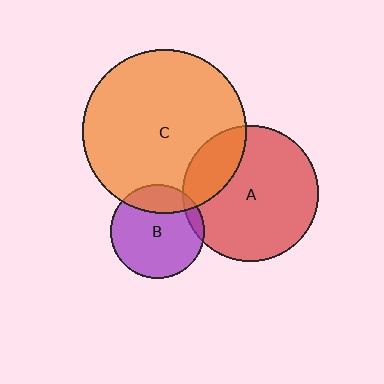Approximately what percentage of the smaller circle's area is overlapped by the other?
Approximately 10%.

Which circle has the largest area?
Circle C (orange).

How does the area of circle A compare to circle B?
Approximately 2.1 times.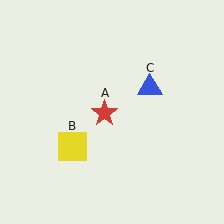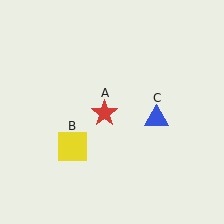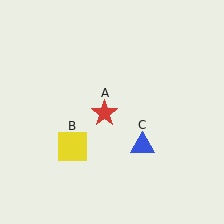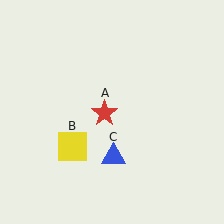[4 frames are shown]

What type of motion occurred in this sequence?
The blue triangle (object C) rotated clockwise around the center of the scene.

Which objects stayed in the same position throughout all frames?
Red star (object A) and yellow square (object B) remained stationary.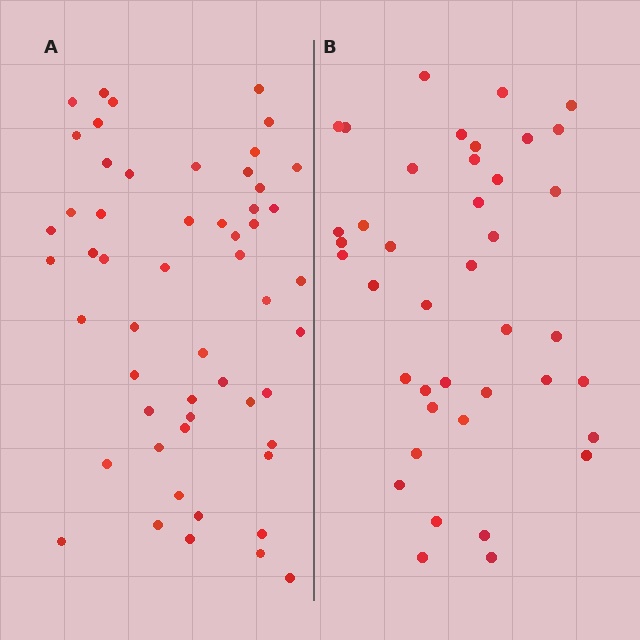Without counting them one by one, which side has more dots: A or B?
Region A (the left region) has more dots.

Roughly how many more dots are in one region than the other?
Region A has approximately 15 more dots than region B.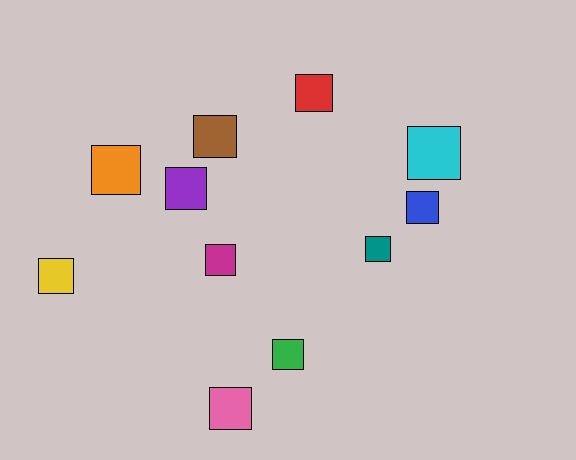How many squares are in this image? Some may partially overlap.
There are 11 squares.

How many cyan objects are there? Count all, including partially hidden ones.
There is 1 cyan object.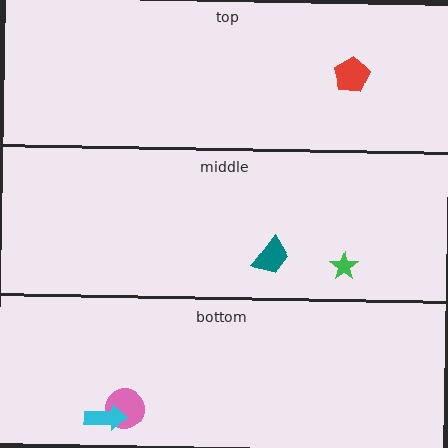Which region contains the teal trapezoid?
The middle region.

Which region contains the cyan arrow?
The bottom region.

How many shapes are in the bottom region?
2.